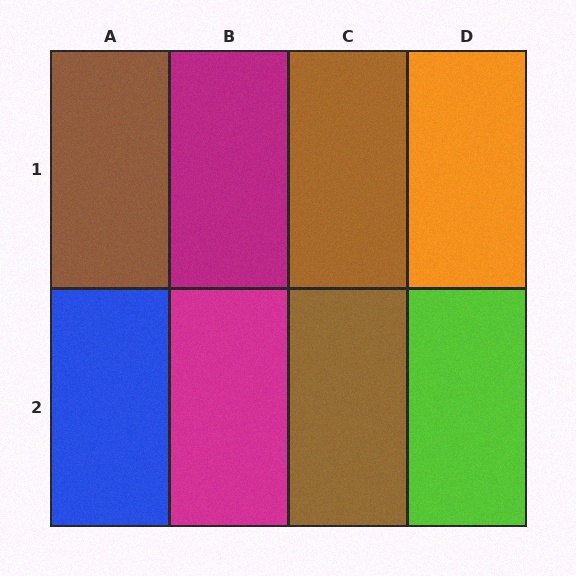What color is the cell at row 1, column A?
Brown.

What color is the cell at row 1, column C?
Brown.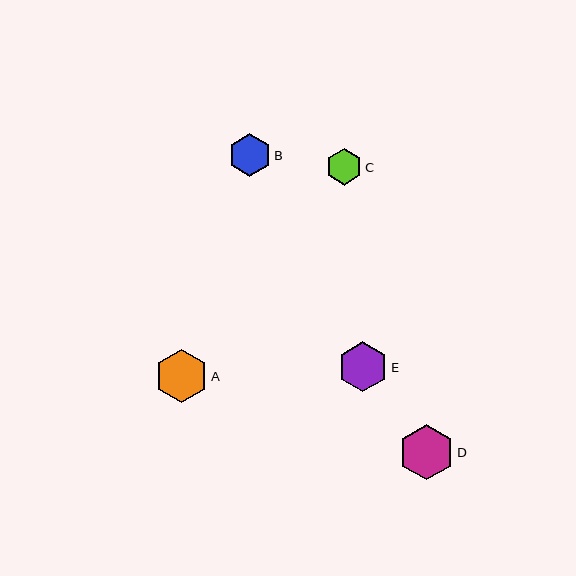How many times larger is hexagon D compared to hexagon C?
Hexagon D is approximately 1.5 times the size of hexagon C.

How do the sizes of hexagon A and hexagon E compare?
Hexagon A and hexagon E are approximately the same size.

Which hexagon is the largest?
Hexagon D is the largest with a size of approximately 55 pixels.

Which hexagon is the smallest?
Hexagon C is the smallest with a size of approximately 36 pixels.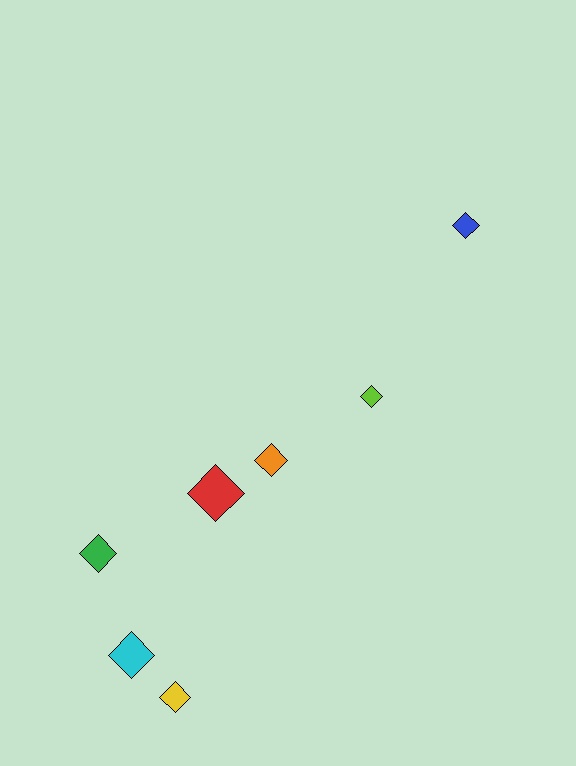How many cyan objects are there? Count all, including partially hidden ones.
There is 1 cyan object.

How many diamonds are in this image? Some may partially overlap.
There are 7 diamonds.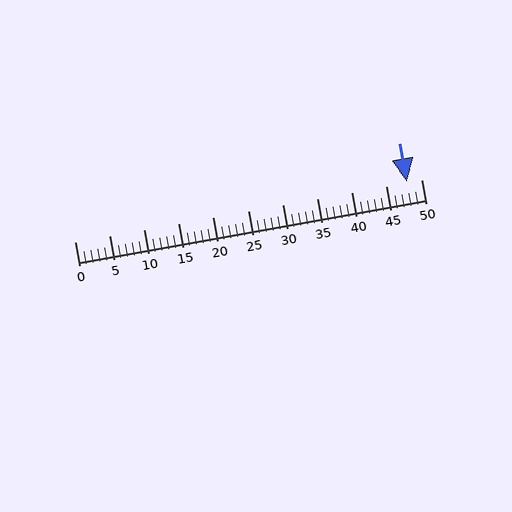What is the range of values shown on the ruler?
The ruler shows values from 0 to 50.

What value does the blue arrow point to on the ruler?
The blue arrow points to approximately 48.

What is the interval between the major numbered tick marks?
The major tick marks are spaced 5 units apart.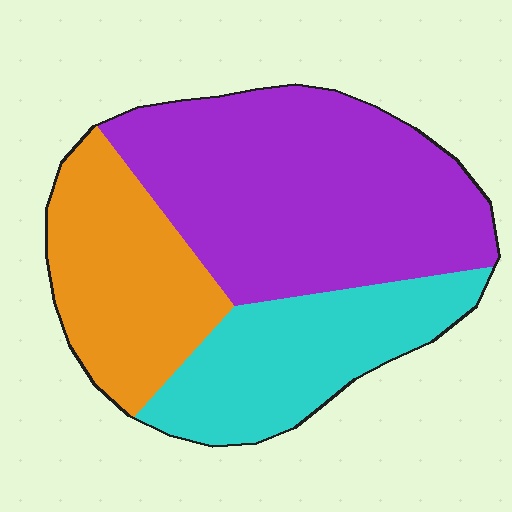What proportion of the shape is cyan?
Cyan takes up between a quarter and a half of the shape.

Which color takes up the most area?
Purple, at roughly 50%.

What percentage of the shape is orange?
Orange takes up about one quarter (1/4) of the shape.